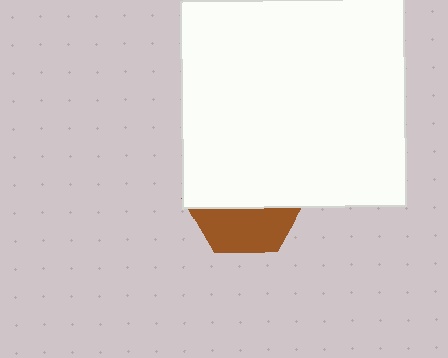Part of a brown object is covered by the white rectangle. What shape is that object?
It is a hexagon.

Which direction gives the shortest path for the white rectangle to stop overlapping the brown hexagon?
Moving up gives the shortest separation.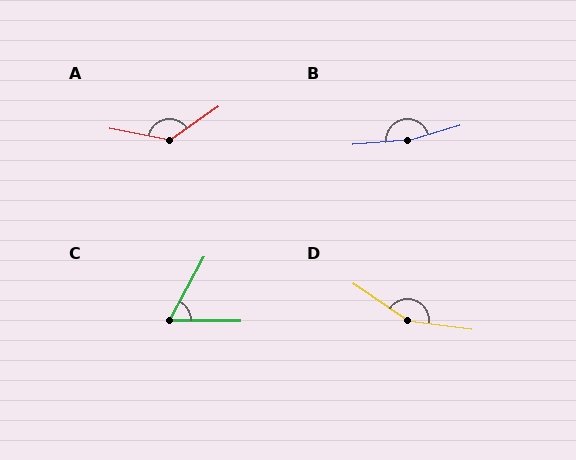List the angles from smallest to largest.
C (62°), A (134°), D (153°), B (169°).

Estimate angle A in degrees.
Approximately 134 degrees.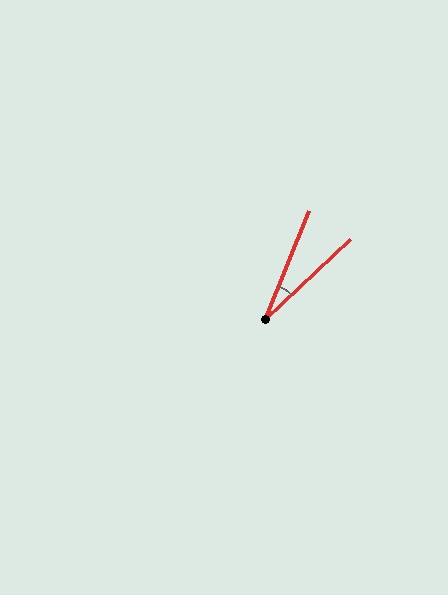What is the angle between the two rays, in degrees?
Approximately 25 degrees.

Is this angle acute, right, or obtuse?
It is acute.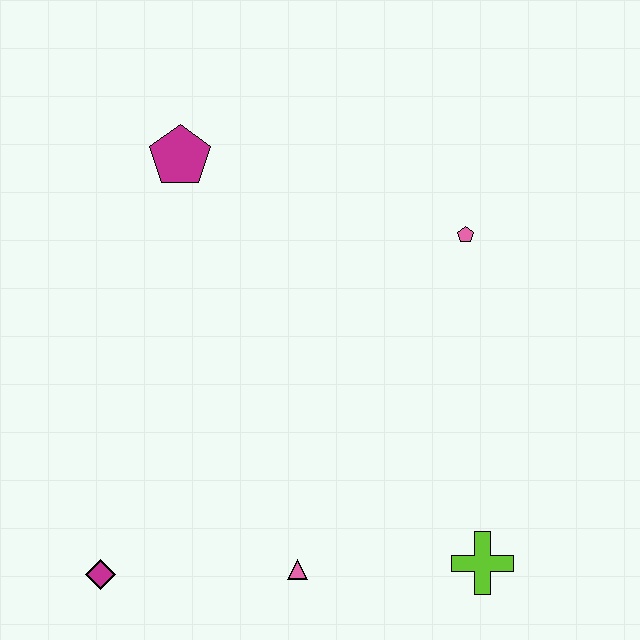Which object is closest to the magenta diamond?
The pink triangle is closest to the magenta diamond.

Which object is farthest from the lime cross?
The magenta pentagon is farthest from the lime cross.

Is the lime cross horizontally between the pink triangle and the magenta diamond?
No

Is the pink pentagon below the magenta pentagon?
Yes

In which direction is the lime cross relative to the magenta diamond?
The lime cross is to the right of the magenta diamond.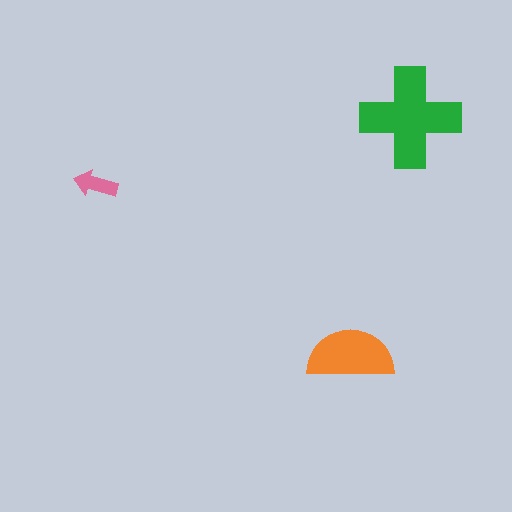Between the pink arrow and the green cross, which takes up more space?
The green cross.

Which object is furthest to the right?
The green cross is rightmost.